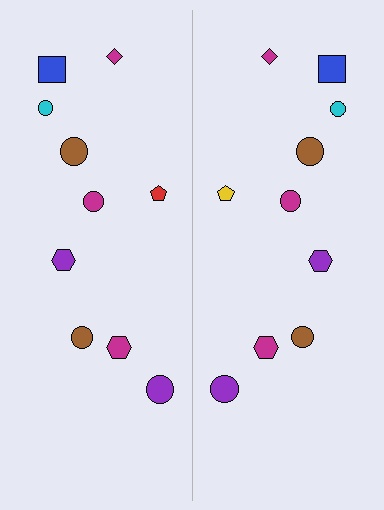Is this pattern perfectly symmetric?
No, the pattern is not perfectly symmetric. The yellow pentagon on the right side breaks the symmetry — its mirror counterpart is red.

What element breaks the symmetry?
The yellow pentagon on the right side breaks the symmetry — its mirror counterpart is red.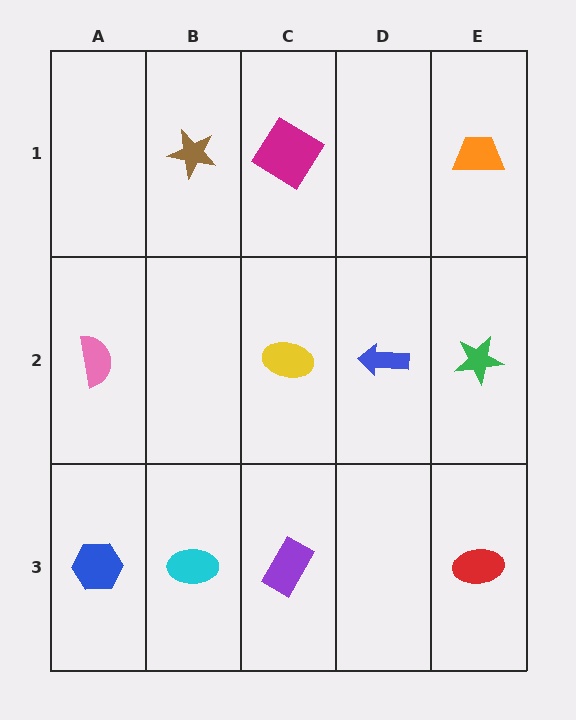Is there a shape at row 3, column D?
No, that cell is empty.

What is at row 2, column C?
A yellow ellipse.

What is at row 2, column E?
A green star.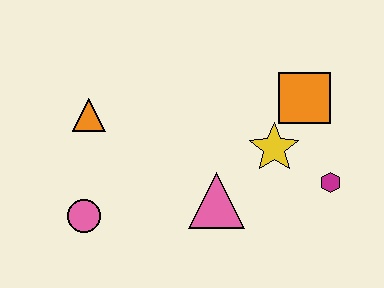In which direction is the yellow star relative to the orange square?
The yellow star is below the orange square.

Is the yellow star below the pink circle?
No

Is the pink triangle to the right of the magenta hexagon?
No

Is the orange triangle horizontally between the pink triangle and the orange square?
No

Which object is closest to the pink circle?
The orange triangle is closest to the pink circle.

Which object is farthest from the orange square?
The pink circle is farthest from the orange square.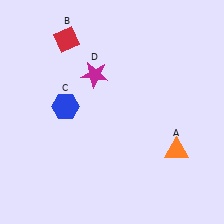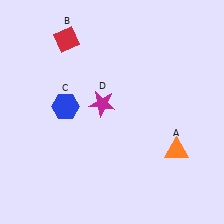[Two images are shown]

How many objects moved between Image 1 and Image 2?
1 object moved between the two images.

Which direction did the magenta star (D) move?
The magenta star (D) moved down.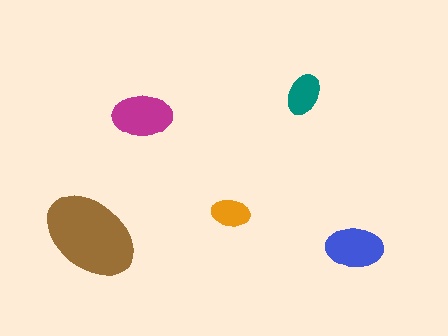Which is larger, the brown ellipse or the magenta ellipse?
The brown one.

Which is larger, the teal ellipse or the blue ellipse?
The blue one.